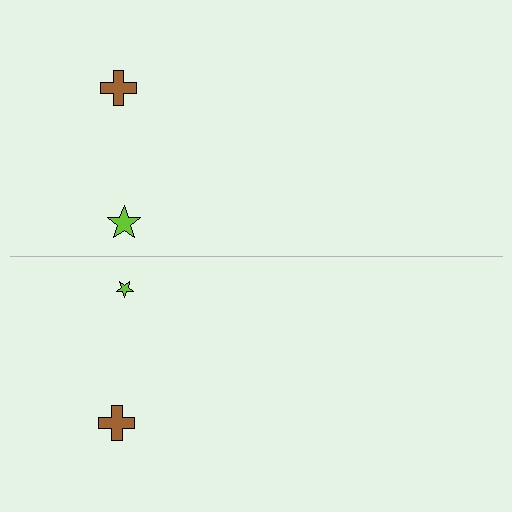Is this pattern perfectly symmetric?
No, the pattern is not perfectly symmetric. The lime star on the bottom side has a different size than its mirror counterpart.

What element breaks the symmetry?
The lime star on the bottom side has a different size than its mirror counterpart.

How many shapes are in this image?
There are 4 shapes in this image.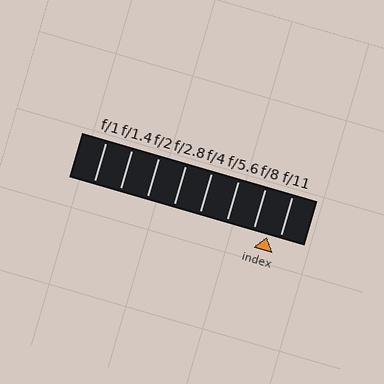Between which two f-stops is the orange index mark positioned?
The index mark is between f/8 and f/11.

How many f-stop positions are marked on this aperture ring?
There are 8 f-stop positions marked.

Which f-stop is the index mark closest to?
The index mark is closest to f/11.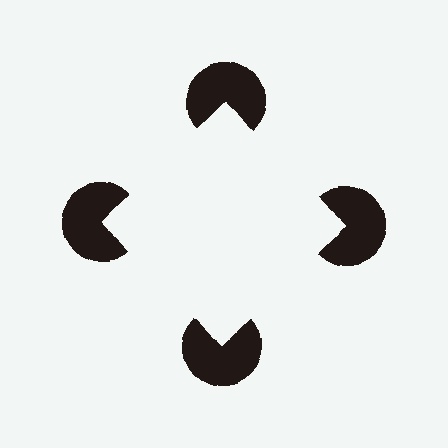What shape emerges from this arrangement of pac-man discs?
An illusory square — its edges are inferred from the aligned wedge cuts in the pac-man discs, not physically drawn.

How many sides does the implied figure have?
4 sides.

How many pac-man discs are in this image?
There are 4 — one at each vertex of the illusory square.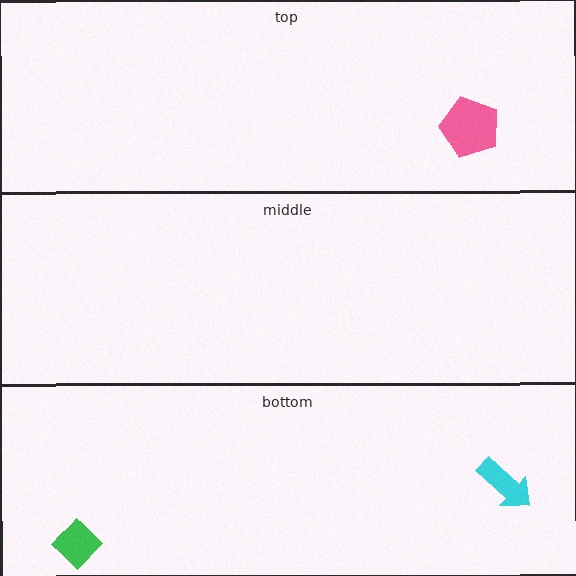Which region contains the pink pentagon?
The top region.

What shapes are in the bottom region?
The green diamond, the cyan arrow.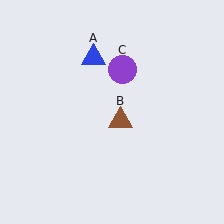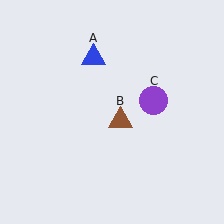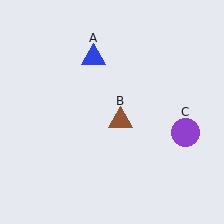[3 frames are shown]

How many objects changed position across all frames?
1 object changed position: purple circle (object C).